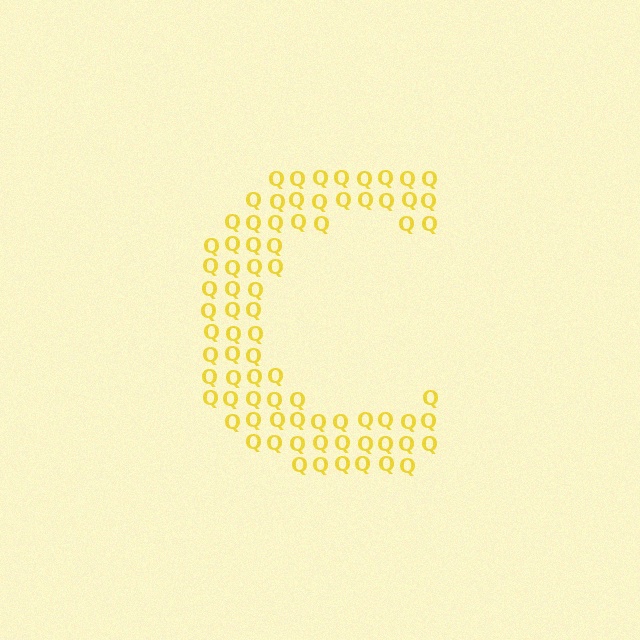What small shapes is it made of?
It is made of small letter Q's.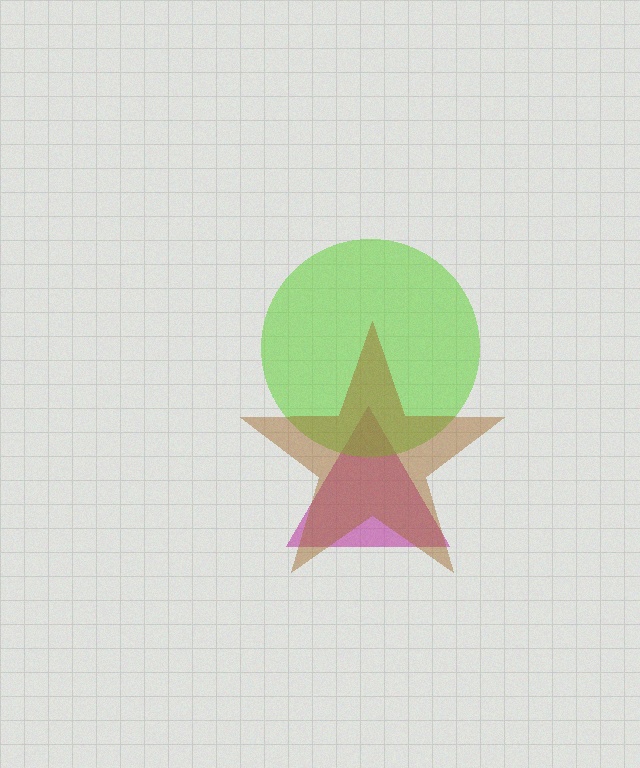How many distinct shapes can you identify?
There are 3 distinct shapes: a magenta triangle, a lime circle, a brown star.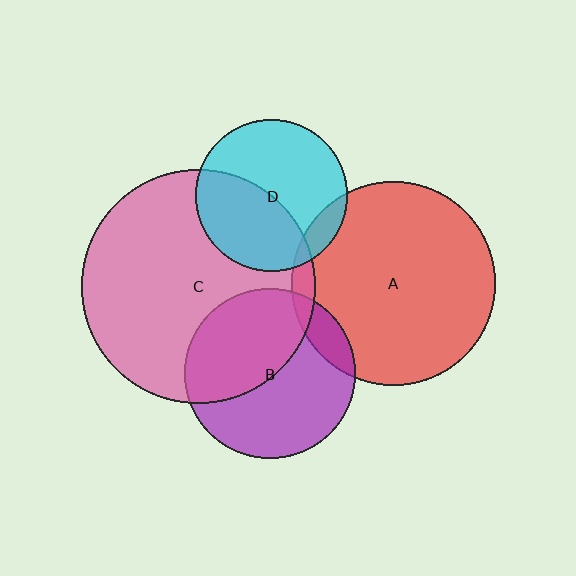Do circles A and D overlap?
Yes.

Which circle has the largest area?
Circle C (pink).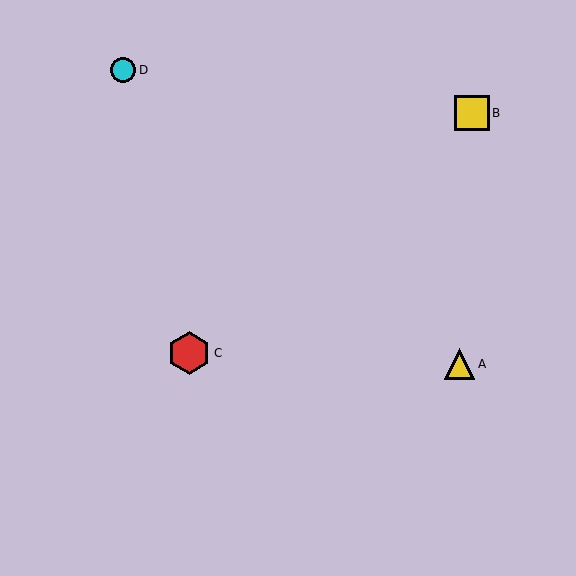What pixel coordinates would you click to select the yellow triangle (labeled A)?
Click at (460, 364) to select the yellow triangle A.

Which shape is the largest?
The red hexagon (labeled C) is the largest.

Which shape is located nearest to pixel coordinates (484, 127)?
The yellow square (labeled B) at (472, 113) is nearest to that location.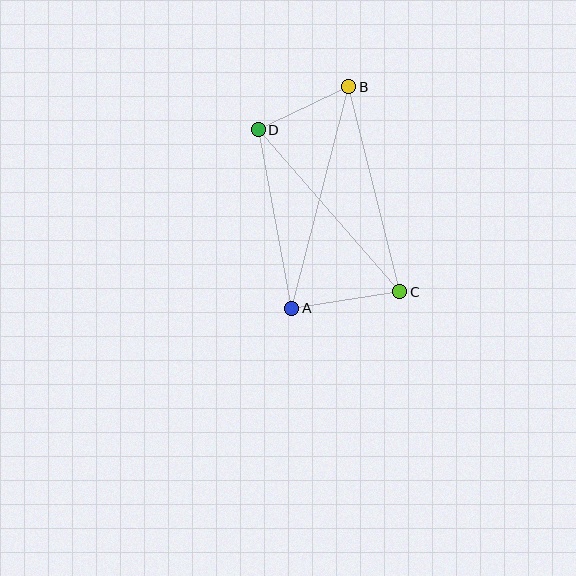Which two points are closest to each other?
Points B and D are closest to each other.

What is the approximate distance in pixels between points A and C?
The distance between A and C is approximately 109 pixels.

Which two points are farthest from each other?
Points A and B are farthest from each other.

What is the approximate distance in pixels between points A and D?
The distance between A and D is approximately 182 pixels.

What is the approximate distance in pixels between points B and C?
The distance between B and C is approximately 211 pixels.